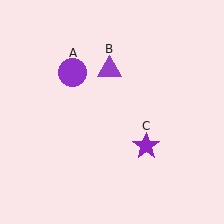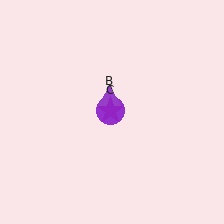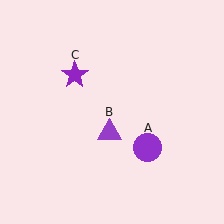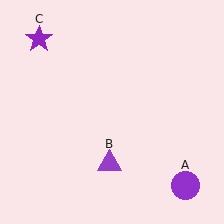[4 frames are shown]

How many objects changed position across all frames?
3 objects changed position: purple circle (object A), purple triangle (object B), purple star (object C).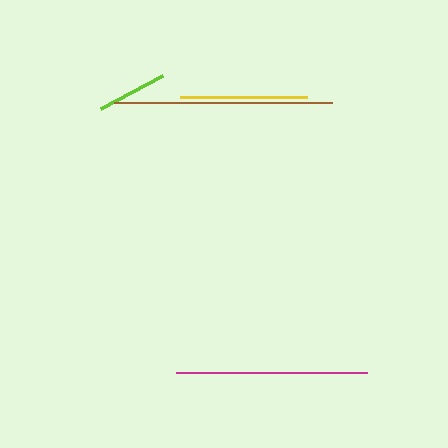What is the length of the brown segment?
The brown segment is approximately 217 pixels long.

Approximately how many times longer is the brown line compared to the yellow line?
The brown line is approximately 1.7 times the length of the yellow line.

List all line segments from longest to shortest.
From longest to shortest: brown, magenta, yellow, lime.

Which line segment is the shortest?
The lime line is the shortest at approximately 70 pixels.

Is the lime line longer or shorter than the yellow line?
The yellow line is longer than the lime line.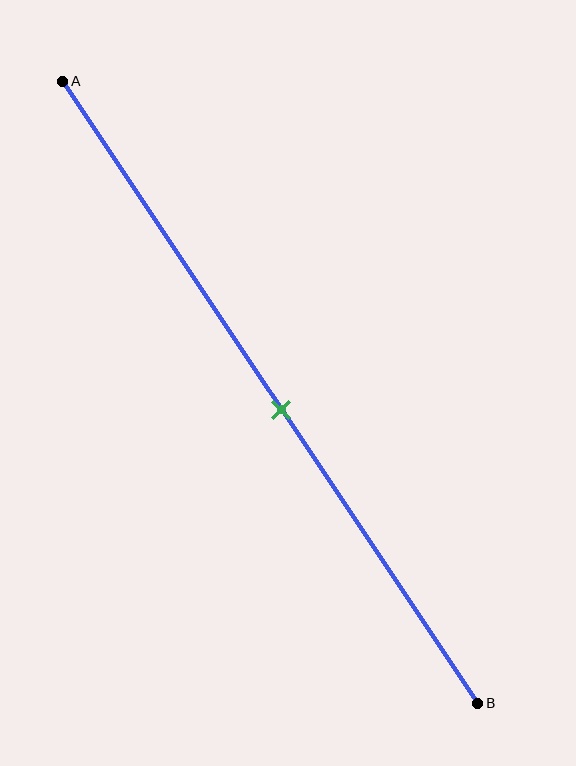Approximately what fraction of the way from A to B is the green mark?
The green mark is approximately 55% of the way from A to B.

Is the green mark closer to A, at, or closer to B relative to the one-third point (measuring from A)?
The green mark is closer to point B than the one-third point of segment AB.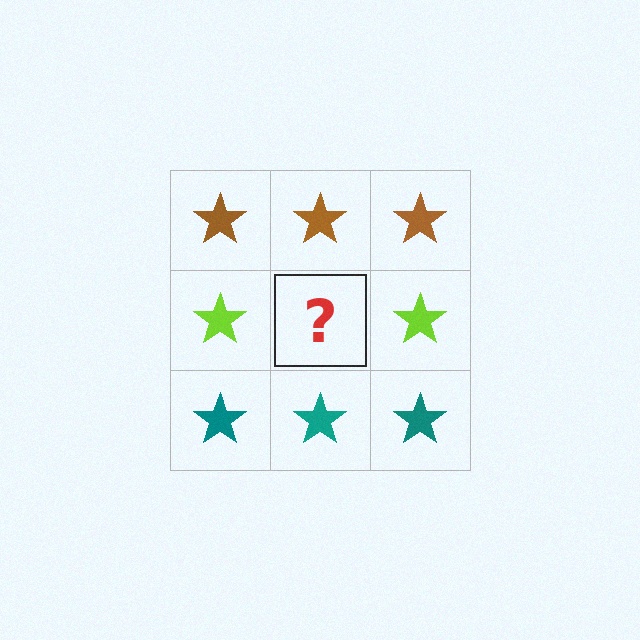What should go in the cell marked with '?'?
The missing cell should contain a lime star.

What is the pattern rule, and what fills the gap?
The rule is that each row has a consistent color. The gap should be filled with a lime star.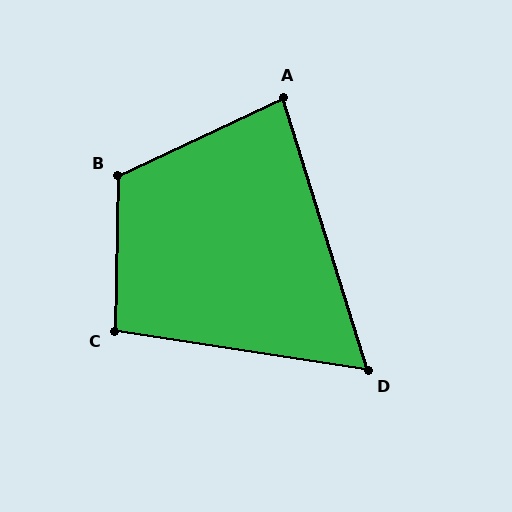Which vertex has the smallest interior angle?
D, at approximately 64 degrees.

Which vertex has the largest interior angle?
B, at approximately 116 degrees.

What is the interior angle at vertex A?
Approximately 82 degrees (acute).